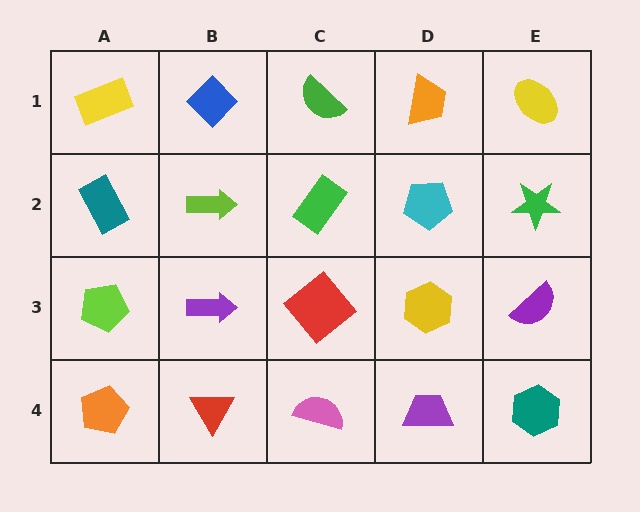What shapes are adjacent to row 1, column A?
A teal rectangle (row 2, column A), a blue diamond (row 1, column B).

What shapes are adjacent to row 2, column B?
A blue diamond (row 1, column B), a purple arrow (row 3, column B), a teal rectangle (row 2, column A), a green rectangle (row 2, column C).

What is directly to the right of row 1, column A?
A blue diamond.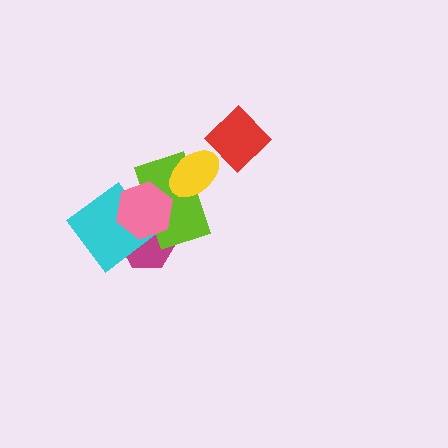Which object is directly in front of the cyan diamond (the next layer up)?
The lime rectangle is directly in front of the cyan diamond.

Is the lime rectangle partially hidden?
Yes, it is partially covered by another shape.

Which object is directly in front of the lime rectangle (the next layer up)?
The pink hexagon is directly in front of the lime rectangle.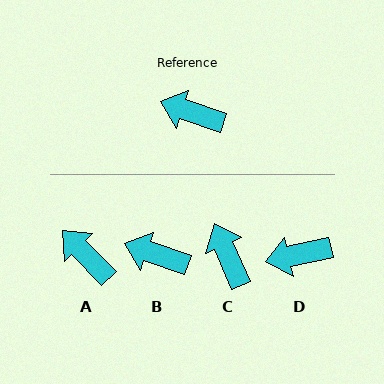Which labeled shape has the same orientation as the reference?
B.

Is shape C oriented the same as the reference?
No, it is off by about 48 degrees.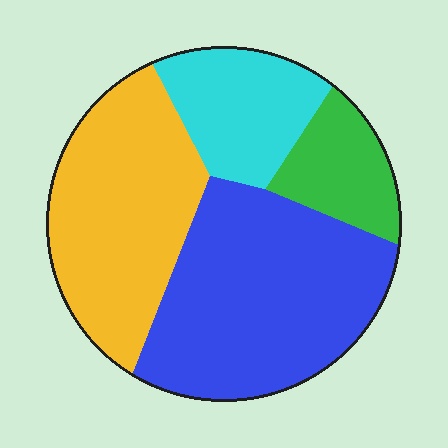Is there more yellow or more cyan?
Yellow.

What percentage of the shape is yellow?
Yellow takes up between a quarter and a half of the shape.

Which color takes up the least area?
Green, at roughly 10%.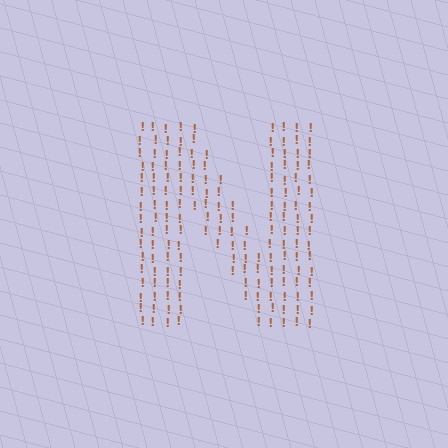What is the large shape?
The large shape is the letter N.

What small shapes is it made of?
It is made of small exclamation marks.